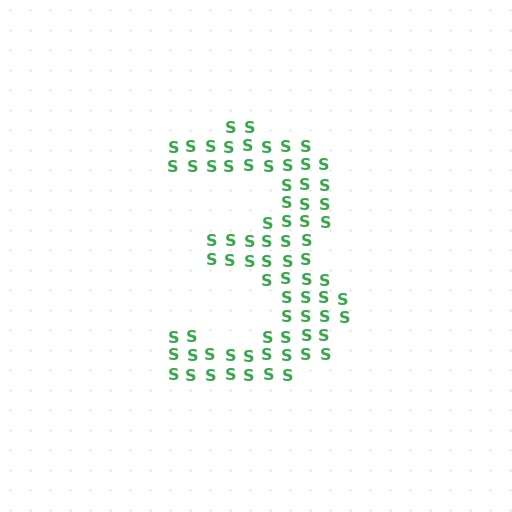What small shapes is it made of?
It is made of small letter S's.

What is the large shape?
The large shape is the digit 3.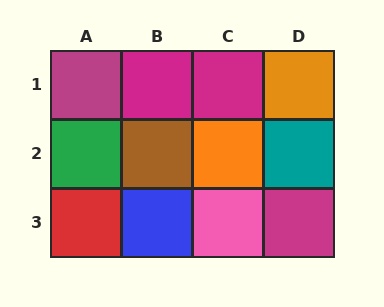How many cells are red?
1 cell is red.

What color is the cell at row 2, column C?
Orange.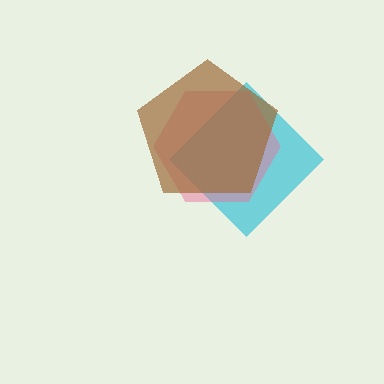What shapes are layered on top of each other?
The layered shapes are: a cyan diamond, a pink hexagon, a brown pentagon.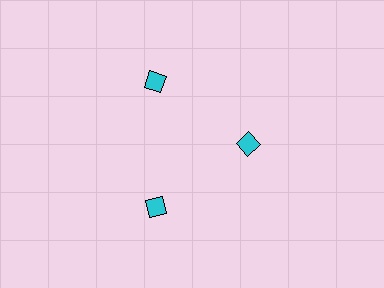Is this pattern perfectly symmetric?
No. The 3 cyan diamonds are arranged in a ring, but one element near the 3 o'clock position is pulled inward toward the center, breaking the 3-fold rotational symmetry.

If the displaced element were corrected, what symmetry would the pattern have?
It would have 3-fold rotational symmetry — the pattern would map onto itself every 120 degrees.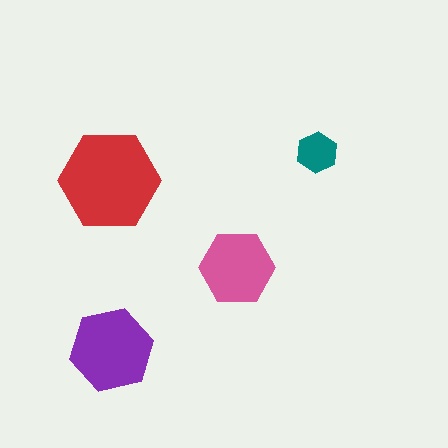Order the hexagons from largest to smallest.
the red one, the purple one, the pink one, the teal one.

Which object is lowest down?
The purple hexagon is bottommost.